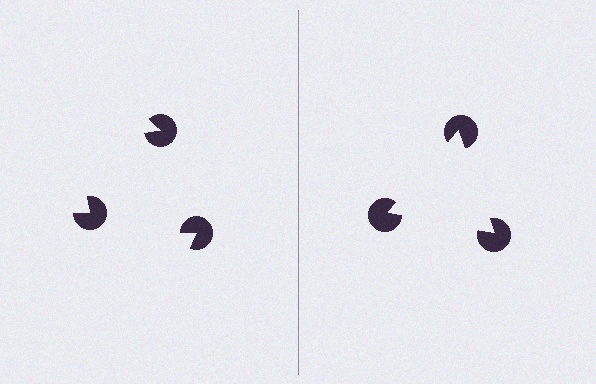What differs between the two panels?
The pac-man discs are positioned identically on both sides; only the wedge orientations differ. On the right they align to a triangle; on the left they are misaligned.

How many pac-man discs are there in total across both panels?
6 — 3 on each side.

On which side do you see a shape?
An illusory triangle appears on the right side. On the left side the wedge cuts are rotated, so no coherent shape forms.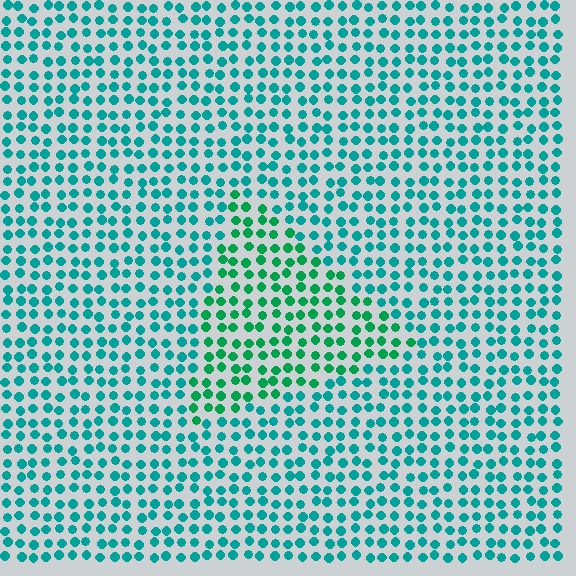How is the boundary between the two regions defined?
The boundary is defined purely by a slight shift in hue (about 28 degrees). Spacing, size, and orientation are identical on both sides.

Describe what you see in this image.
The image is filled with small teal elements in a uniform arrangement. A triangle-shaped region is visible where the elements are tinted to a slightly different hue, forming a subtle color boundary.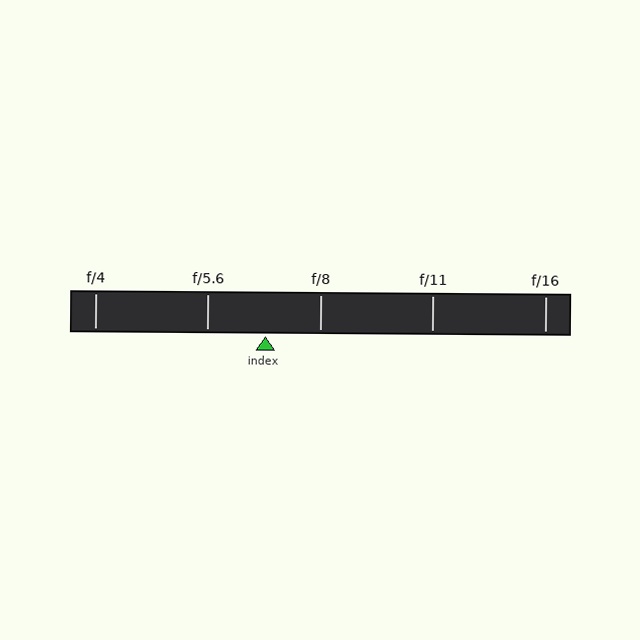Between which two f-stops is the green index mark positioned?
The index mark is between f/5.6 and f/8.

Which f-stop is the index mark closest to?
The index mark is closest to f/8.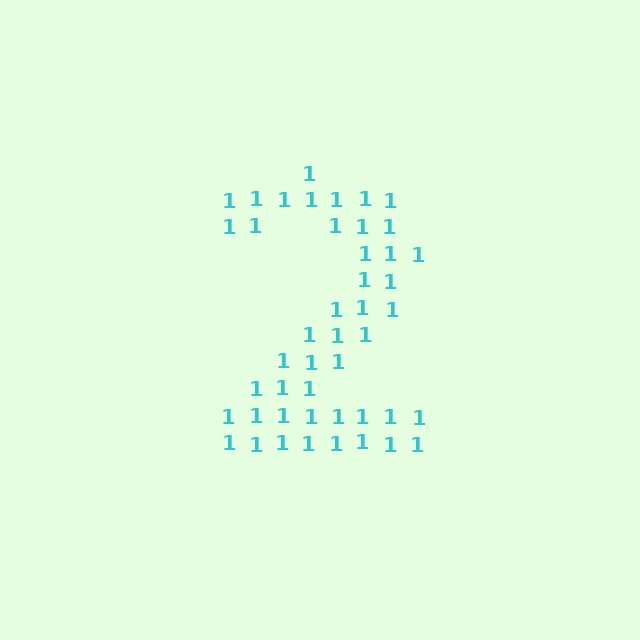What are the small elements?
The small elements are digit 1's.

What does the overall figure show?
The overall figure shows the digit 2.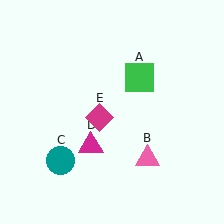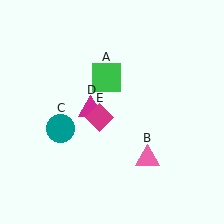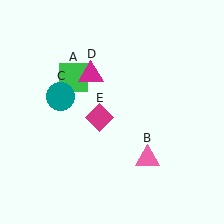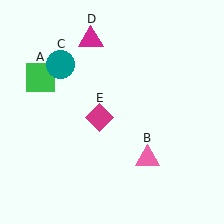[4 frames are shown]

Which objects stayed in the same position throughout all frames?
Pink triangle (object B) and magenta diamond (object E) remained stationary.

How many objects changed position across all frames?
3 objects changed position: green square (object A), teal circle (object C), magenta triangle (object D).